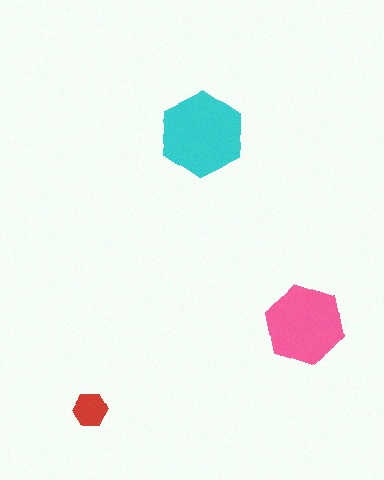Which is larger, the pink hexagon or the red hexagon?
The pink one.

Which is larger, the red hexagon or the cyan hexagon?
The cyan one.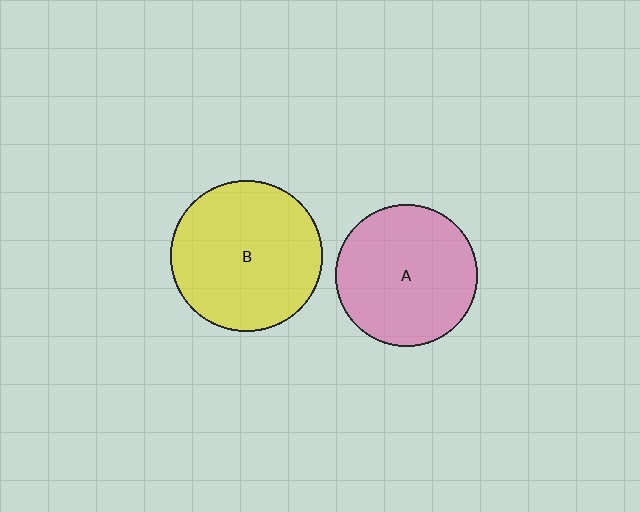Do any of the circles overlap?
No, none of the circles overlap.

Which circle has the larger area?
Circle B (yellow).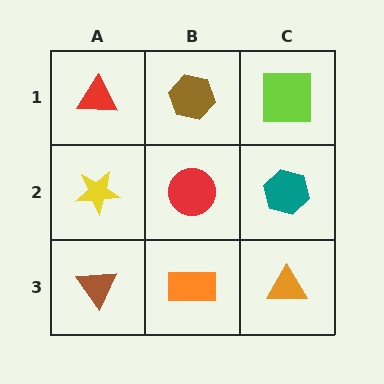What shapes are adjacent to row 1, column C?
A teal hexagon (row 2, column C), a brown hexagon (row 1, column B).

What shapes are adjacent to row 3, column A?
A yellow star (row 2, column A), an orange rectangle (row 3, column B).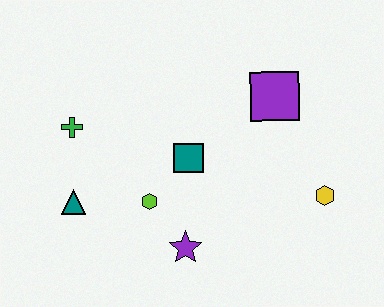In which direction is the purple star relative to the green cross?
The purple star is below the green cross.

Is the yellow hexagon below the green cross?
Yes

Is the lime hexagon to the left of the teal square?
Yes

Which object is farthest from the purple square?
The teal triangle is farthest from the purple square.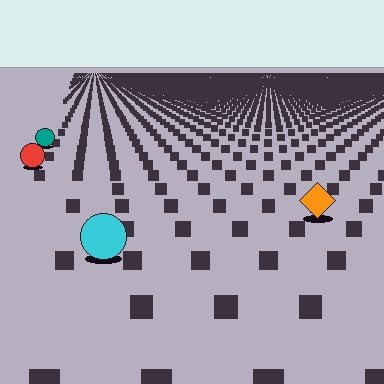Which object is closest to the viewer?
The cyan circle is closest. The texture marks near it are larger and more spread out.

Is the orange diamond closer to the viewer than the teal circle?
Yes. The orange diamond is closer — you can tell from the texture gradient: the ground texture is coarser near it.